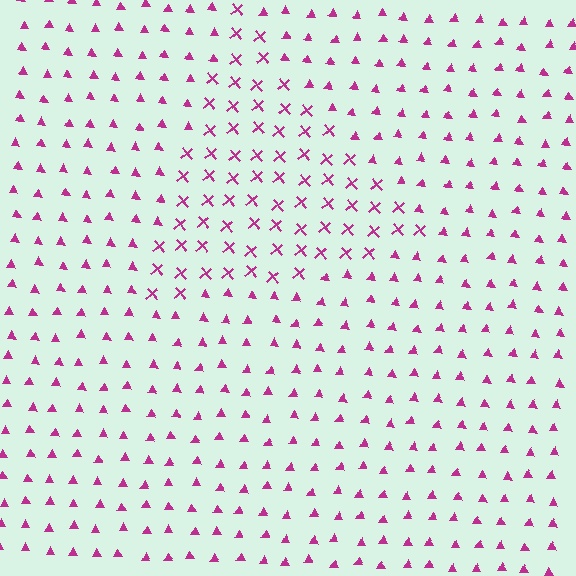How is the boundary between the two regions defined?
The boundary is defined by a change in element shape: X marks inside vs. triangles outside. All elements share the same color and spacing.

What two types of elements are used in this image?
The image uses X marks inside the triangle region and triangles outside it.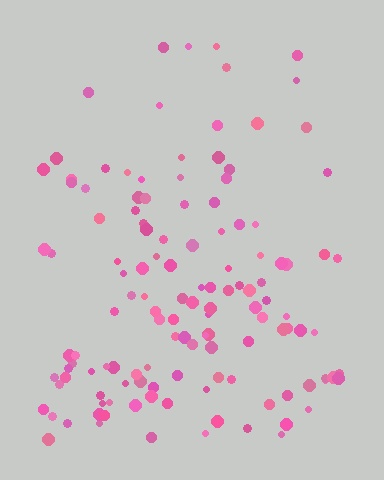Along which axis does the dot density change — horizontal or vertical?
Vertical.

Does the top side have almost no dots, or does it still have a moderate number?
Still a moderate number, just noticeably fewer than the bottom.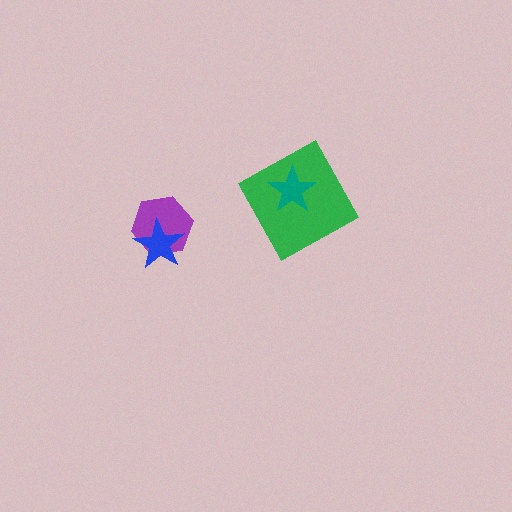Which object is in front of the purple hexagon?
The blue star is in front of the purple hexagon.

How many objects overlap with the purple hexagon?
1 object overlaps with the purple hexagon.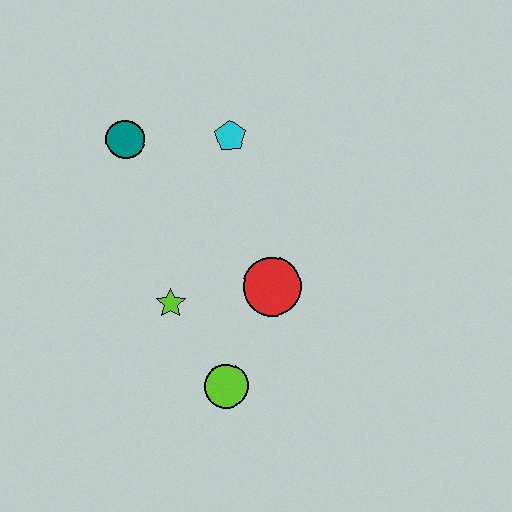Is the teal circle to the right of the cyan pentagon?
No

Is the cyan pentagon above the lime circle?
Yes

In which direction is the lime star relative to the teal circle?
The lime star is below the teal circle.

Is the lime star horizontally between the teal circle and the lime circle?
Yes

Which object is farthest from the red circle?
The teal circle is farthest from the red circle.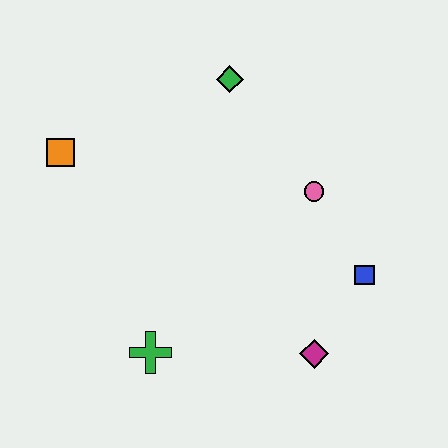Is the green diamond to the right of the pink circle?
No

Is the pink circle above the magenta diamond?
Yes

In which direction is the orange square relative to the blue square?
The orange square is to the left of the blue square.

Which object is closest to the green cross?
The magenta diamond is closest to the green cross.